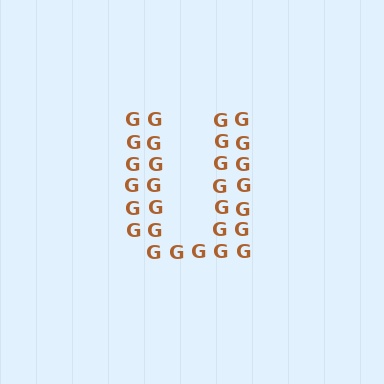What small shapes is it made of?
It is made of small letter G's.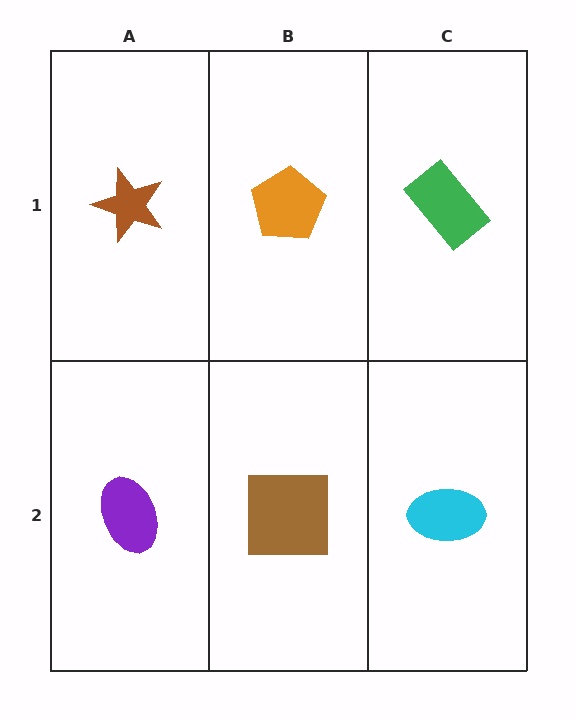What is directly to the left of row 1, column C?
An orange pentagon.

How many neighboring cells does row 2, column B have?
3.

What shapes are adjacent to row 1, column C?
A cyan ellipse (row 2, column C), an orange pentagon (row 1, column B).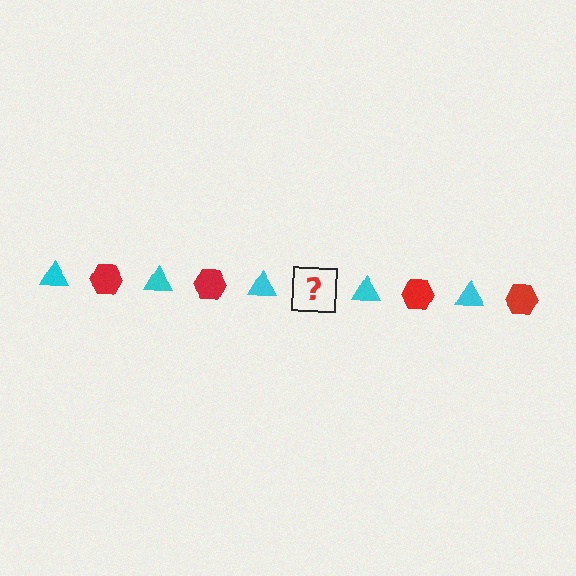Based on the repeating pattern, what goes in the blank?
The blank should be a red hexagon.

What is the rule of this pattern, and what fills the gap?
The rule is that the pattern alternates between cyan triangle and red hexagon. The gap should be filled with a red hexagon.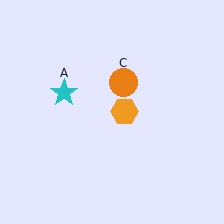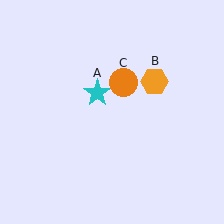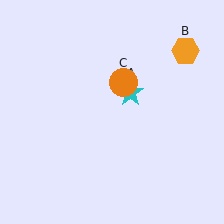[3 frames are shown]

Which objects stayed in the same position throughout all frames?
Orange circle (object C) remained stationary.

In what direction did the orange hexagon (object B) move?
The orange hexagon (object B) moved up and to the right.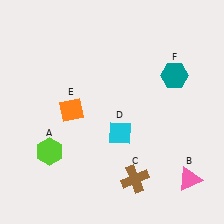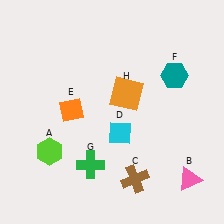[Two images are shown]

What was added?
A green cross (G), an orange square (H) were added in Image 2.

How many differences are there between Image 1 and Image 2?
There are 2 differences between the two images.